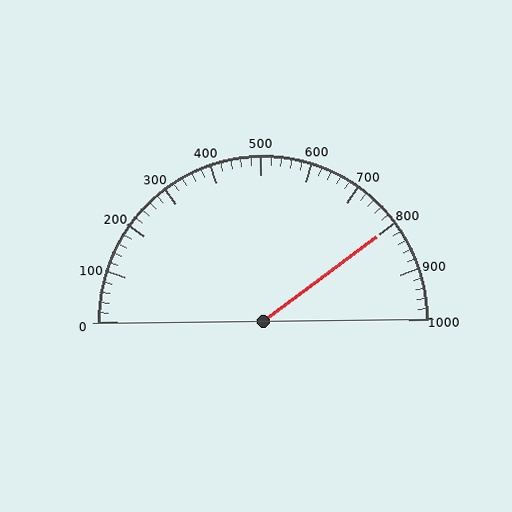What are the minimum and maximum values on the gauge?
The gauge ranges from 0 to 1000.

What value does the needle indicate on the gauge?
The needle indicates approximately 800.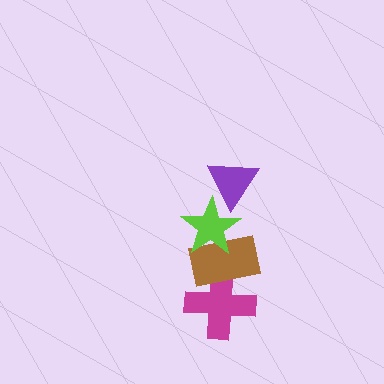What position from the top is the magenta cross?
The magenta cross is 4th from the top.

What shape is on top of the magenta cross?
The brown rectangle is on top of the magenta cross.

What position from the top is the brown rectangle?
The brown rectangle is 3rd from the top.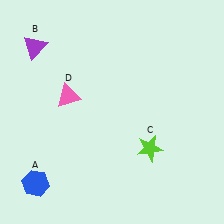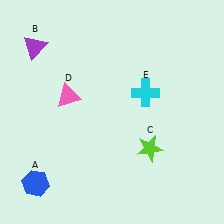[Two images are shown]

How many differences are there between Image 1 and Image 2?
There is 1 difference between the two images.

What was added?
A cyan cross (E) was added in Image 2.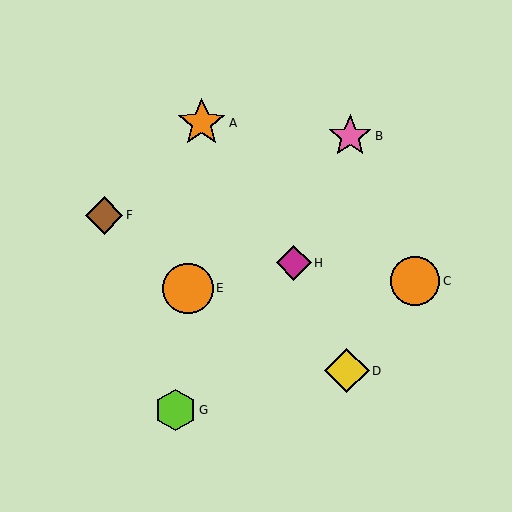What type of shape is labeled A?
Shape A is an orange star.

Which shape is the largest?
The orange circle (labeled E) is the largest.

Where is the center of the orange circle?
The center of the orange circle is at (415, 281).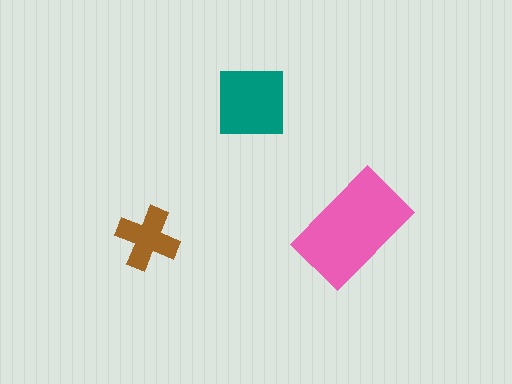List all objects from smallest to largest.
The brown cross, the teal square, the pink rectangle.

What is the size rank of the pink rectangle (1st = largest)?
1st.